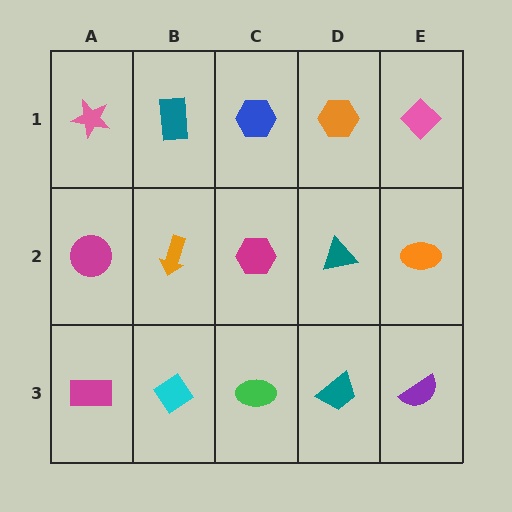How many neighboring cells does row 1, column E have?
2.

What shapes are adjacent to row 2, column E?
A pink diamond (row 1, column E), a purple semicircle (row 3, column E), a teal triangle (row 2, column D).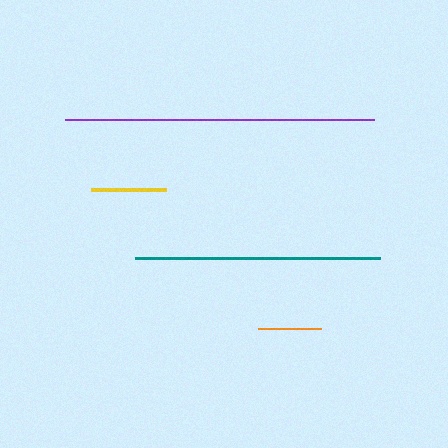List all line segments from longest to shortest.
From longest to shortest: purple, teal, yellow, orange.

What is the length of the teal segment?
The teal segment is approximately 244 pixels long.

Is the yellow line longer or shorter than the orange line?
The yellow line is longer than the orange line.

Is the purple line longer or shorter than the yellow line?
The purple line is longer than the yellow line.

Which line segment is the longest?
The purple line is the longest at approximately 310 pixels.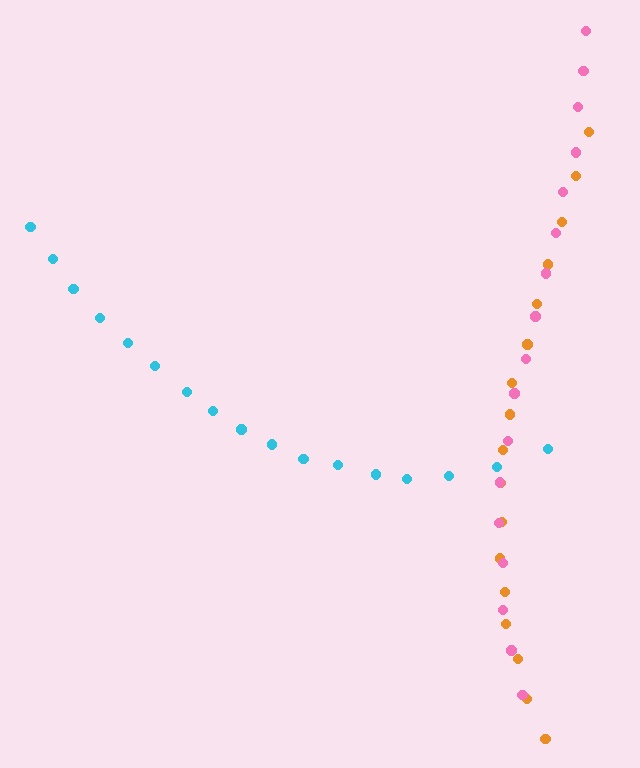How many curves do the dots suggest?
There are 3 distinct paths.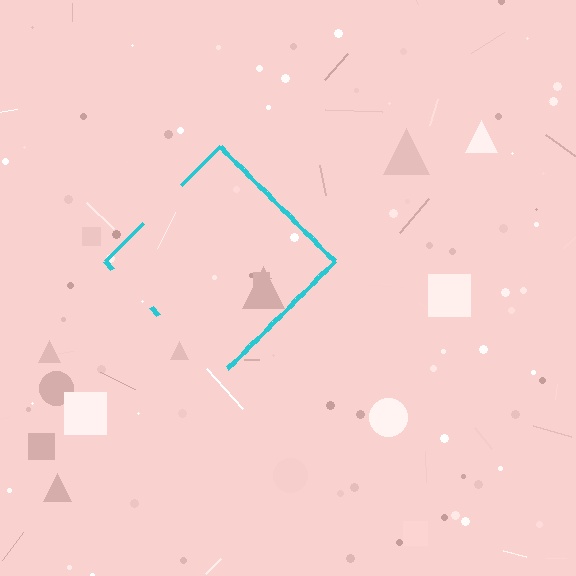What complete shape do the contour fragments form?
The contour fragments form a diamond.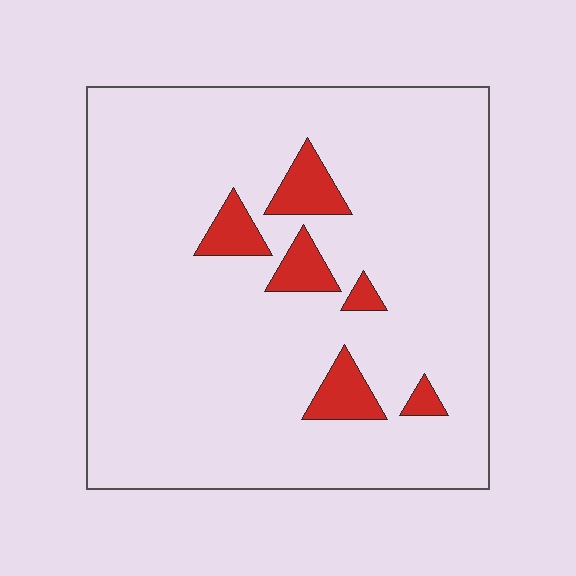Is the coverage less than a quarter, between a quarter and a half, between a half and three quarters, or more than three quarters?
Less than a quarter.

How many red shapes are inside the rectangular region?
6.